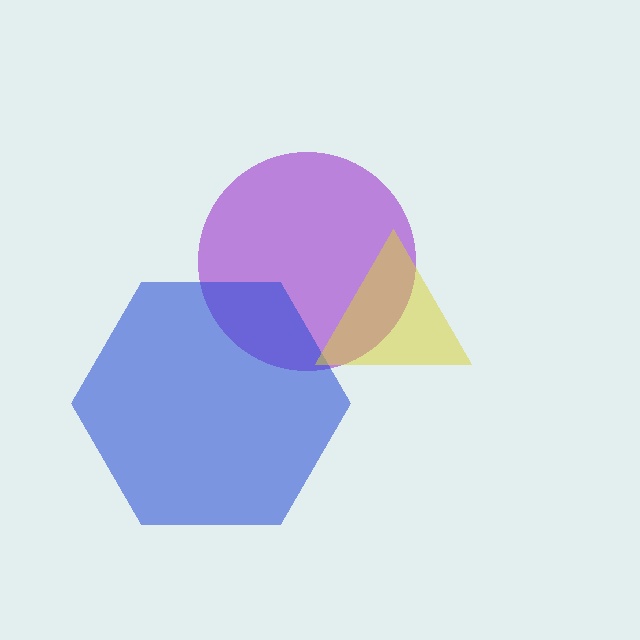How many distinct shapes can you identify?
There are 3 distinct shapes: a purple circle, a blue hexagon, a yellow triangle.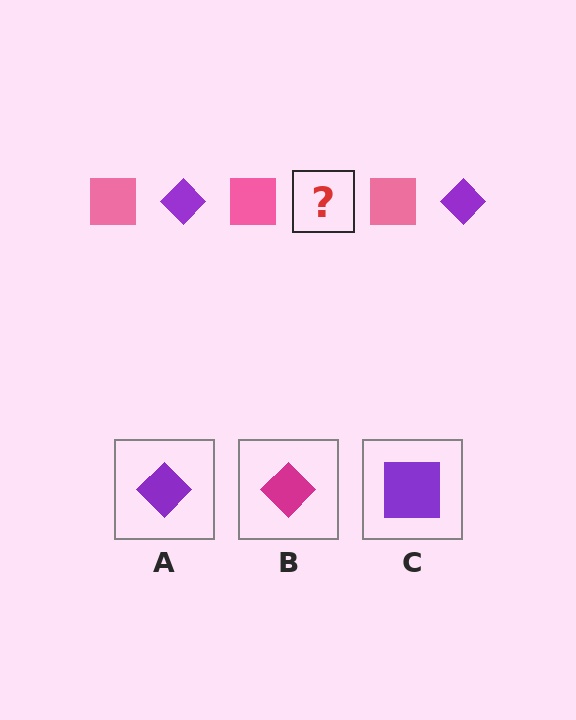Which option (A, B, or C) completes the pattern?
A.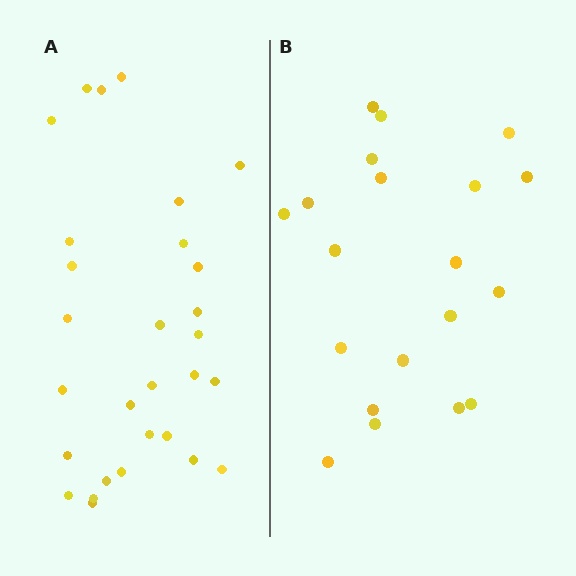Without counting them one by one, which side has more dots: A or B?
Region A (the left region) has more dots.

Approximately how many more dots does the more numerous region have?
Region A has roughly 8 or so more dots than region B.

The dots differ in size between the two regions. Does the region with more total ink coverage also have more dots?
No. Region B has more total ink coverage because its dots are larger, but region A actually contains more individual dots. Total area can be misleading — the number of items is what matters here.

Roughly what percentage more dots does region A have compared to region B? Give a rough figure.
About 45% more.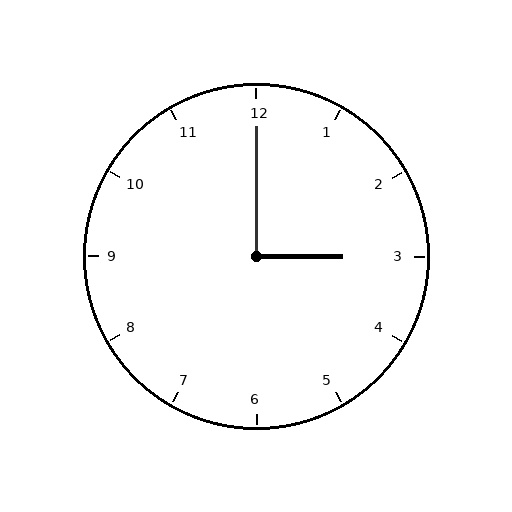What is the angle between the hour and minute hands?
Approximately 90 degrees.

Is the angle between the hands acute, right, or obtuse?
It is right.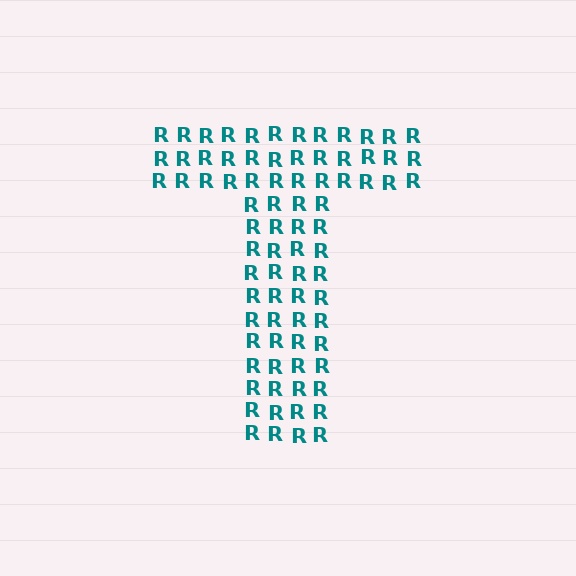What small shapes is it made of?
It is made of small letter R's.